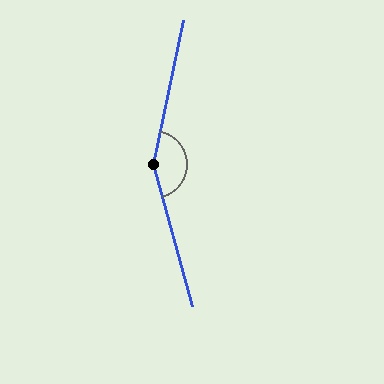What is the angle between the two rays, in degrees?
Approximately 153 degrees.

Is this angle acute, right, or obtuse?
It is obtuse.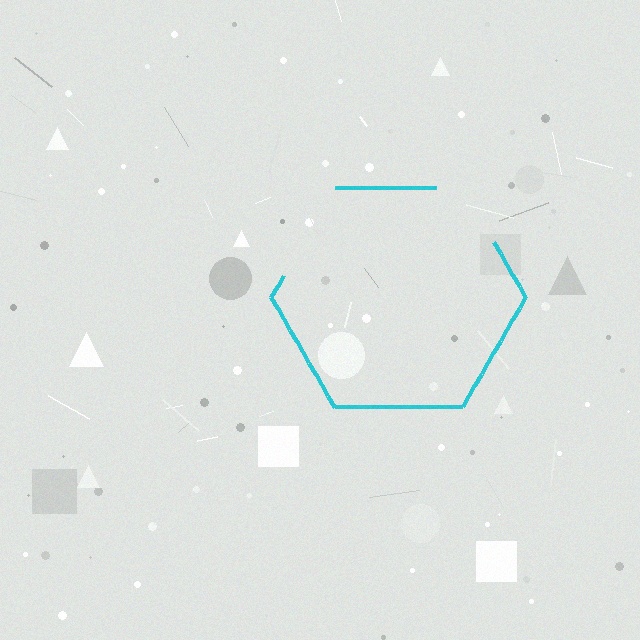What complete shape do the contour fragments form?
The contour fragments form a hexagon.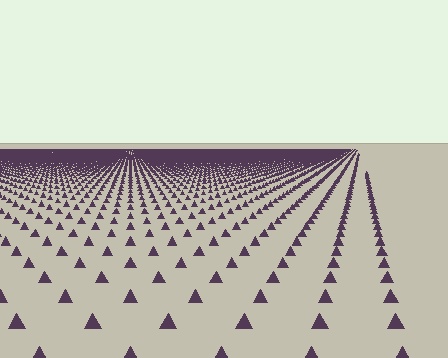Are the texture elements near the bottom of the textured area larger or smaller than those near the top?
Larger. Near the bottom, elements are closer to the viewer and appear at a bigger on-screen size.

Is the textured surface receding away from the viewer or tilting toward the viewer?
The surface is receding away from the viewer. Texture elements get smaller and denser toward the top.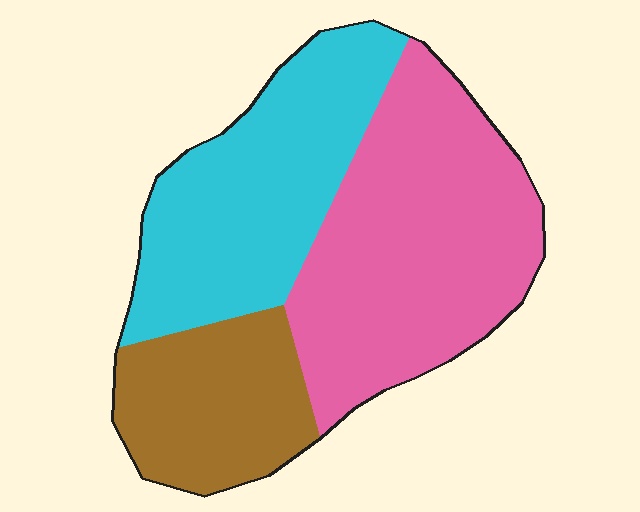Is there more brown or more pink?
Pink.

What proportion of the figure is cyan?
Cyan covers around 35% of the figure.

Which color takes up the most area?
Pink, at roughly 45%.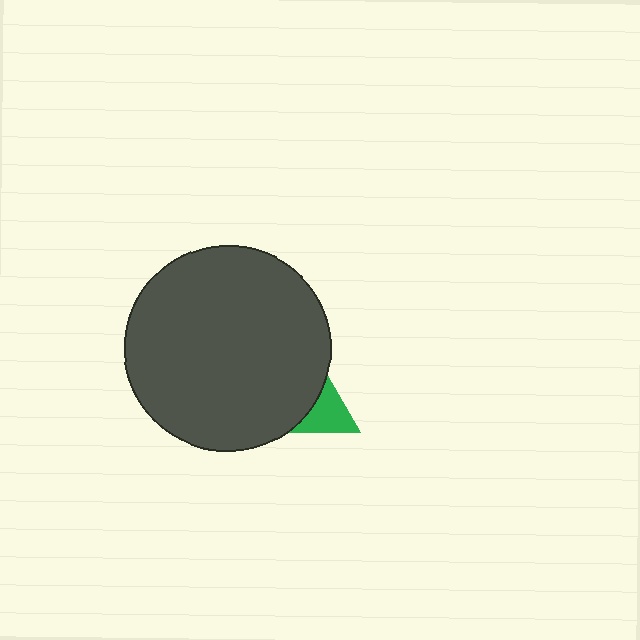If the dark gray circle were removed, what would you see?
You would see the complete green triangle.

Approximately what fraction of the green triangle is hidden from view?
Roughly 66% of the green triangle is hidden behind the dark gray circle.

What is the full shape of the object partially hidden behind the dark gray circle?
The partially hidden object is a green triangle.